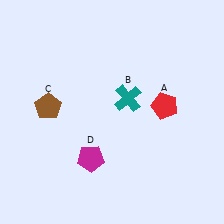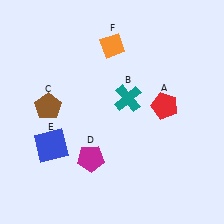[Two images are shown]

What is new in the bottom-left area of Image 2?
A blue square (E) was added in the bottom-left area of Image 2.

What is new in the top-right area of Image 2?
An orange diamond (F) was added in the top-right area of Image 2.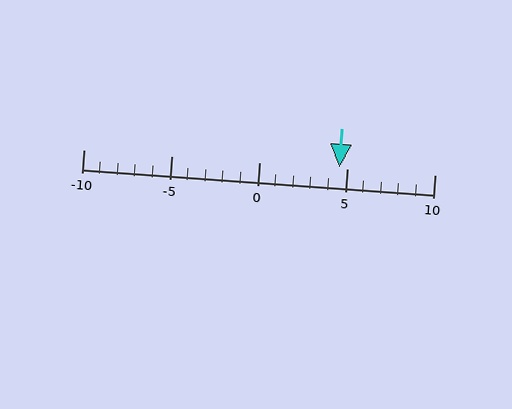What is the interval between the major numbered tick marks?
The major tick marks are spaced 5 units apart.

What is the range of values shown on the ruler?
The ruler shows values from -10 to 10.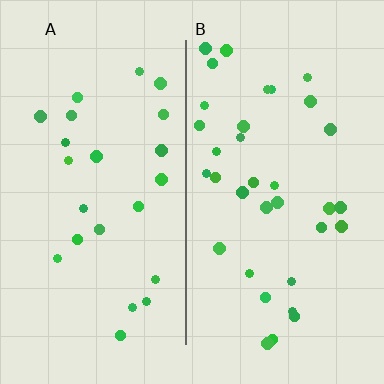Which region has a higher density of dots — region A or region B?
B (the right).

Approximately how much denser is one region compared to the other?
Approximately 1.5× — region B over region A.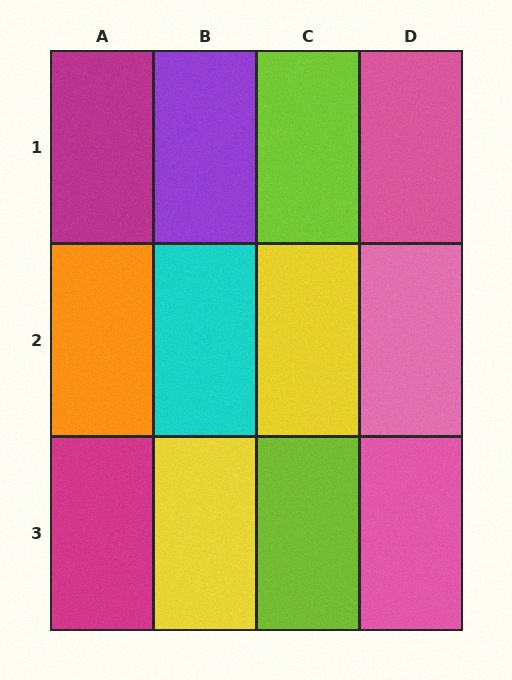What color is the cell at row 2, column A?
Orange.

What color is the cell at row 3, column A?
Magenta.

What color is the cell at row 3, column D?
Pink.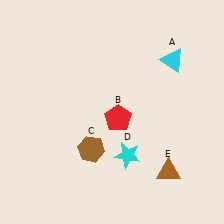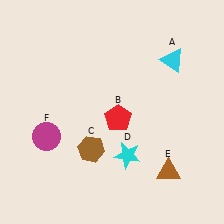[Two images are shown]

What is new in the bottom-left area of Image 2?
A magenta circle (F) was added in the bottom-left area of Image 2.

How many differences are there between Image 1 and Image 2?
There is 1 difference between the two images.